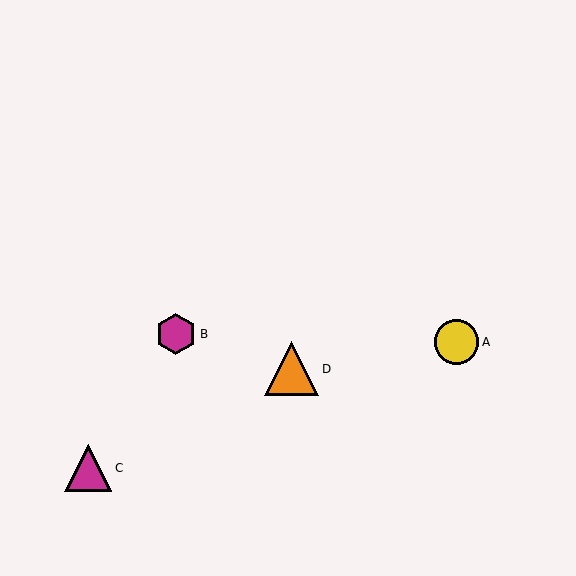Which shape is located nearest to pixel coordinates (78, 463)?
The magenta triangle (labeled C) at (88, 468) is nearest to that location.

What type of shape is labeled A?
Shape A is a yellow circle.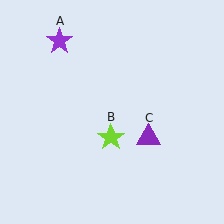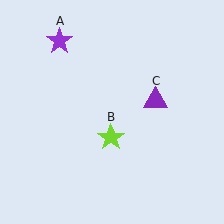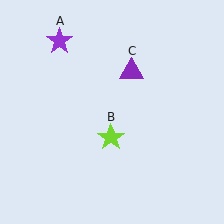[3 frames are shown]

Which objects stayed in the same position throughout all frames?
Purple star (object A) and lime star (object B) remained stationary.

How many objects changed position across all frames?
1 object changed position: purple triangle (object C).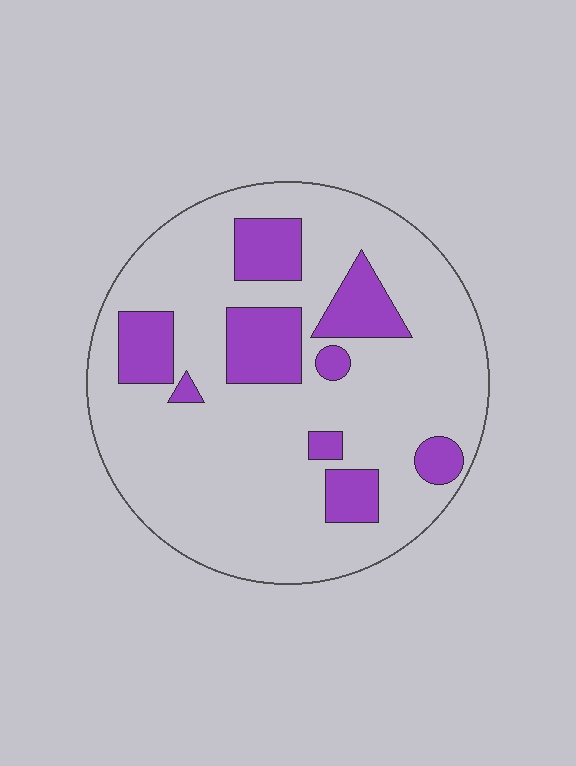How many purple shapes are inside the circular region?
9.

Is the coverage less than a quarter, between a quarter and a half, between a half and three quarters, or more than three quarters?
Less than a quarter.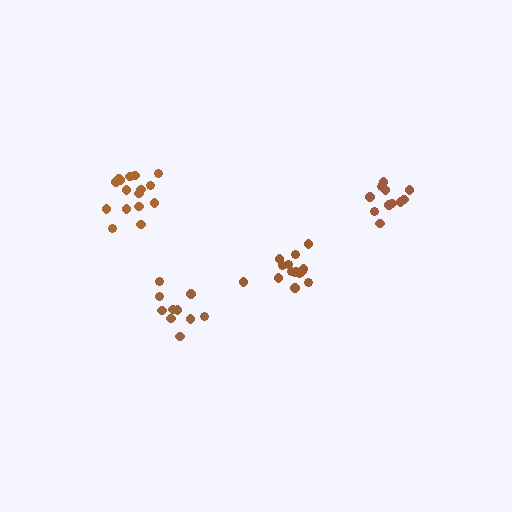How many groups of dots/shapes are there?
There are 4 groups.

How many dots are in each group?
Group 1: 15 dots, Group 2: 16 dots, Group 3: 11 dots, Group 4: 11 dots (53 total).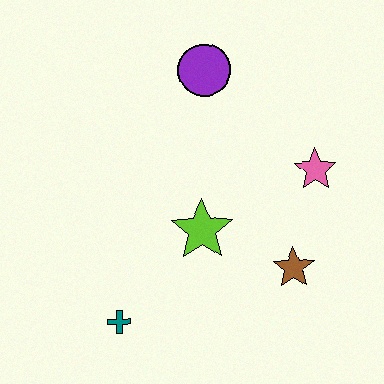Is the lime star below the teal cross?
No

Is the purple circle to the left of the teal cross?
No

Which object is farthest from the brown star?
The purple circle is farthest from the brown star.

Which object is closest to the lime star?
The brown star is closest to the lime star.